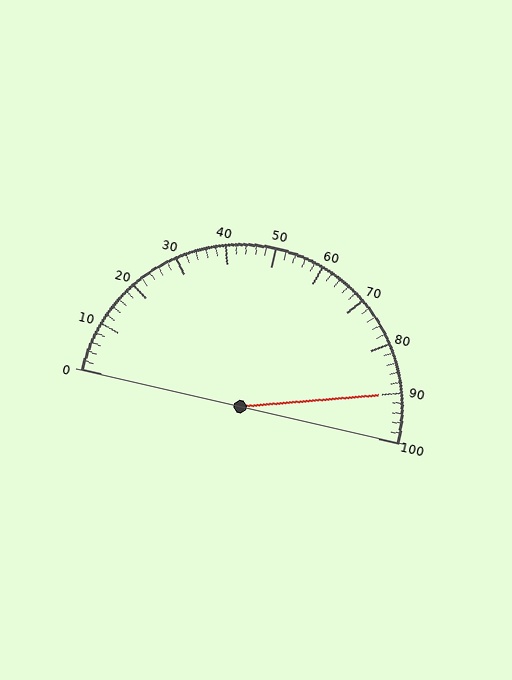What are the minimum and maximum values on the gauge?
The gauge ranges from 0 to 100.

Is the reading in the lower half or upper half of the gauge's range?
The reading is in the upper half of the range (0 to 100).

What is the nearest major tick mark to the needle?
The nearest major tick mark is 90.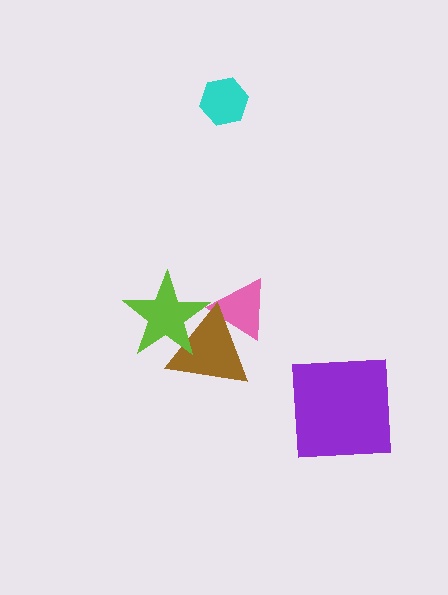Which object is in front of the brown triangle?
The lime star is in front of the brown triangle.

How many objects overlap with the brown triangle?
2 objects overlap with the brown triangle.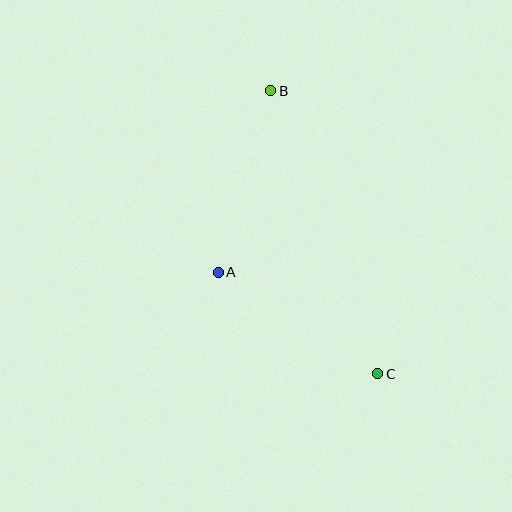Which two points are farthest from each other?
Points B and C are farthest from each other.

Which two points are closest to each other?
Points A and C are closest to each other.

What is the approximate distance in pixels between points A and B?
The distance between A and B is approximately 189 pixels.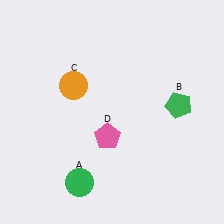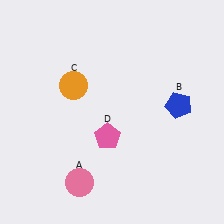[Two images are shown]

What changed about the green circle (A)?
In Image 1, A is green. In Image 2, it changed to pink.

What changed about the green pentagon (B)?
In Image 1, B is green. In Image 2, it changed to blue.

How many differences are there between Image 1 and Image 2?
There are 2 differences between the two images.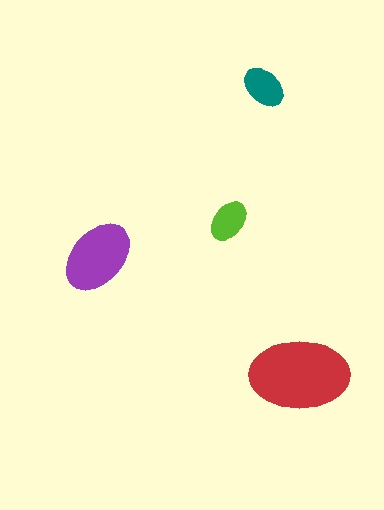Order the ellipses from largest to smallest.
the red one, the purple one, the teal one, the lime one.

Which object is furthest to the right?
The red ellipse is rightmost.